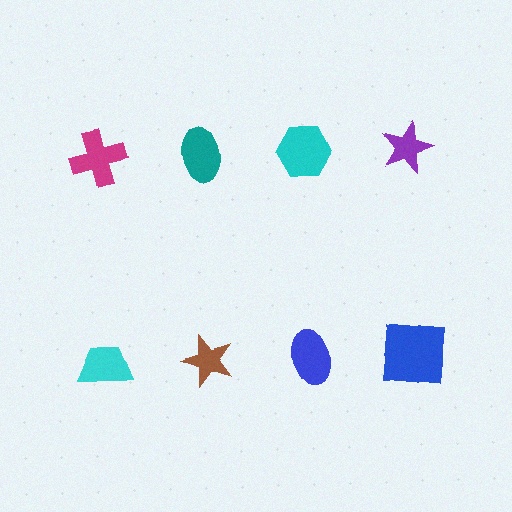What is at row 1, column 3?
A cyan hexagon.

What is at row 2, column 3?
A blue ellipse.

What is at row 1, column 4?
A purple star.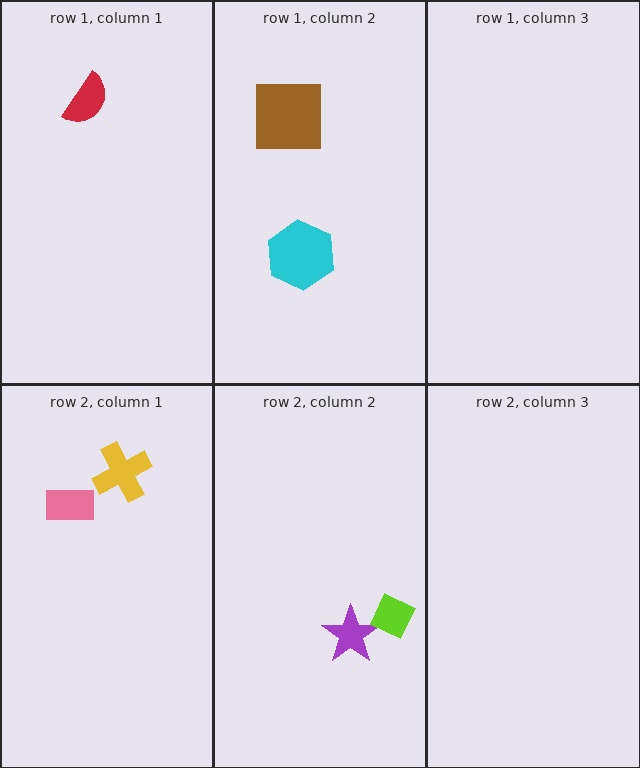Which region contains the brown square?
The row 1, column 2 region.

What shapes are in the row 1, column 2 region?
The cyan hexagon, the brown square.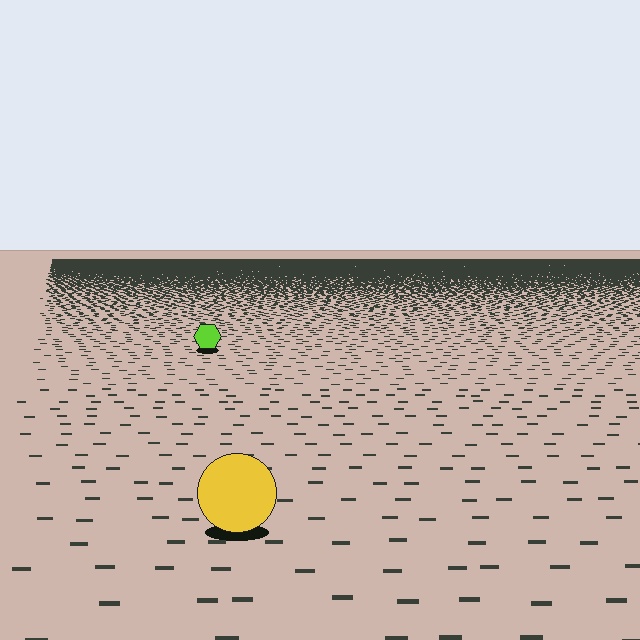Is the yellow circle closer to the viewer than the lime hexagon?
Yes. The yellow circle is closer — you can tell from the texture gradient: the ground texture is coarser near it.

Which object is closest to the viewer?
The yellow circle is closest. The texture marks near it are larger and more spread out.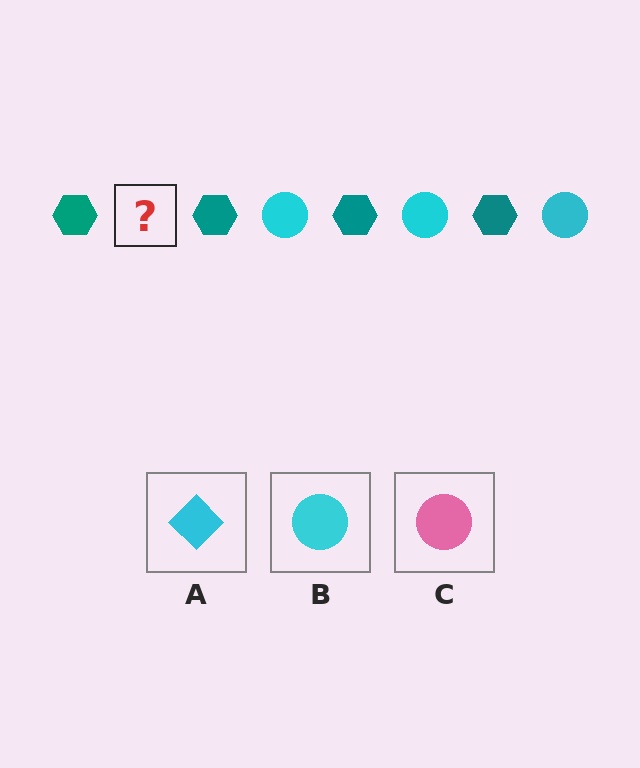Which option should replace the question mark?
Option B.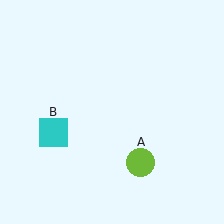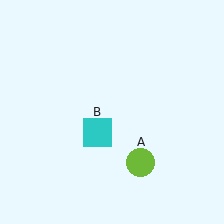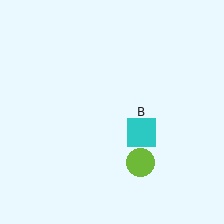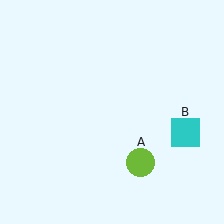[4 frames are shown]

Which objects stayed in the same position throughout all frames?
Lime circle (object A) remained stationary.